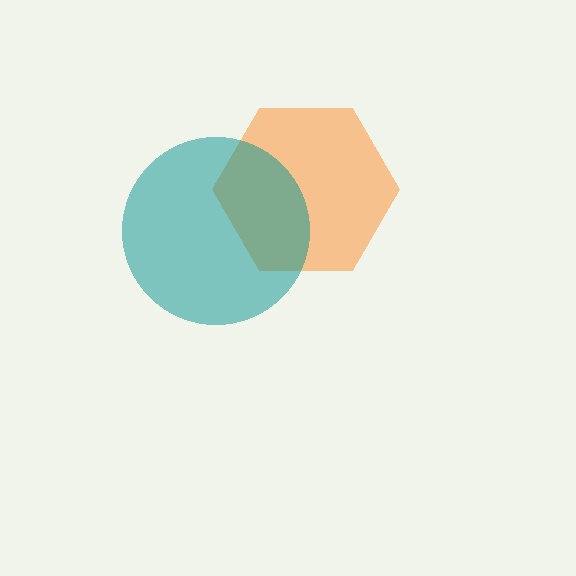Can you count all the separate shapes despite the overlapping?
Yes, there are 2 separate shapes.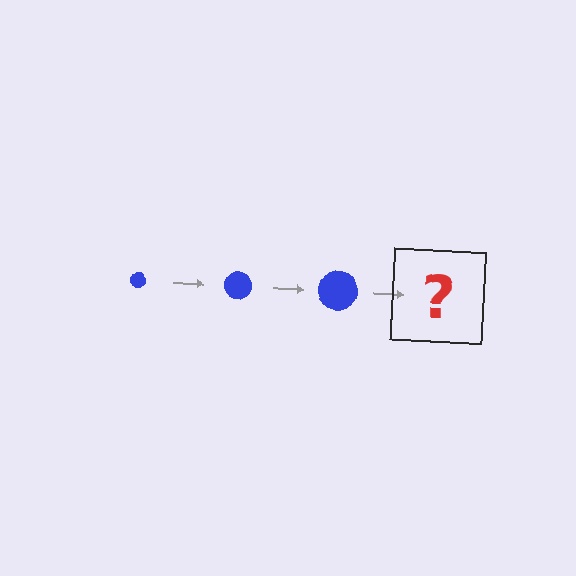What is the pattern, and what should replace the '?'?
The pattern is that the circle gets progressively larger each step. The '?' should be a blue circle, larger than the previous one.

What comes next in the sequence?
The next element should be a blue circle, larger than the previous one.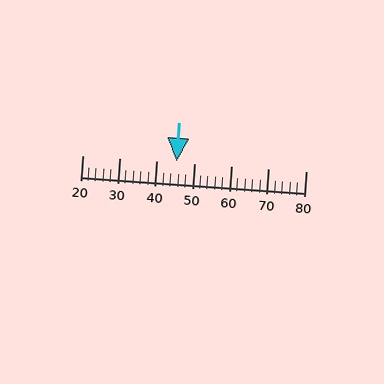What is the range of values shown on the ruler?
The ruler shows values from 20 to 80.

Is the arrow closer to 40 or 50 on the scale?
The arrow is closer to 50.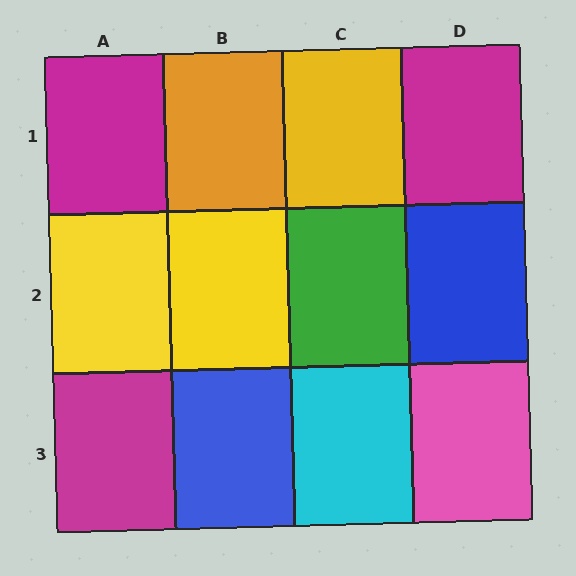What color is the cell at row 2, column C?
Green.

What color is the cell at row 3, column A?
Magenta.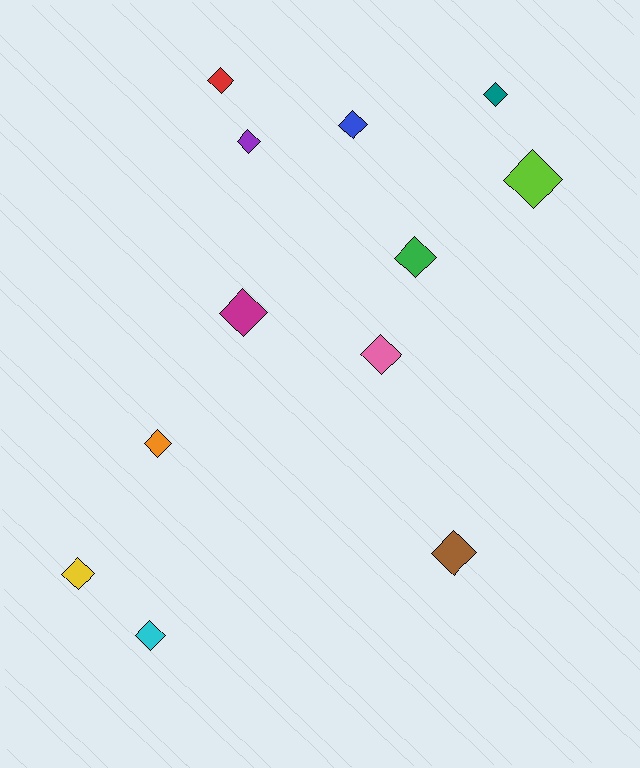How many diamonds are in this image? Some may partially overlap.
There are 12 diamonds.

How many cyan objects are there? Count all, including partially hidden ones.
There is 1 cyan object.